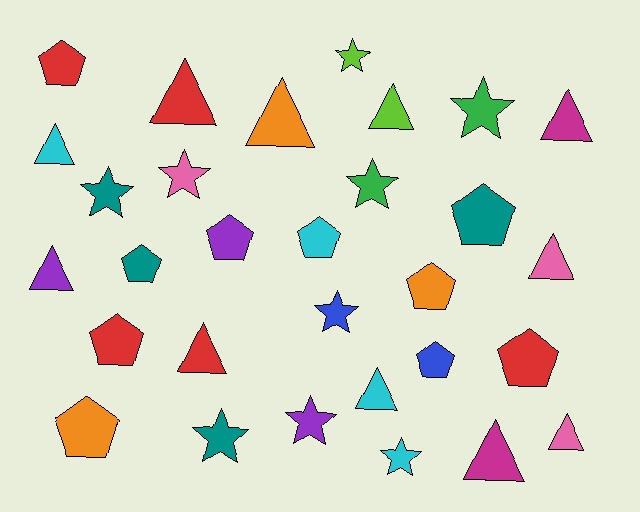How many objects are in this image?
There are 30 objects.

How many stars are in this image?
There are 9 stars.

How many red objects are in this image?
There are 5 red objects.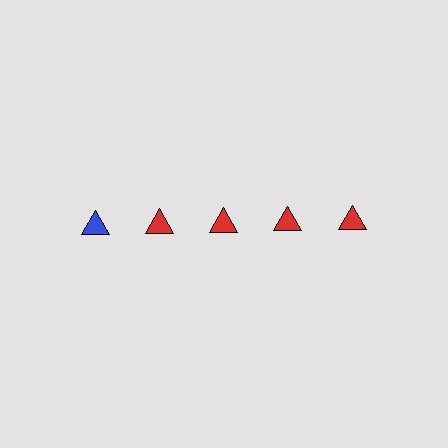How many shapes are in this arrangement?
There are 5 shapes arranged in a grid pattern.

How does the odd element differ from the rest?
It has a different color: blue instead of red.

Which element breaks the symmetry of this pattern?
The blue triangle in the top row, leftmost column breaks the symmetry. All other shapes are red triangles.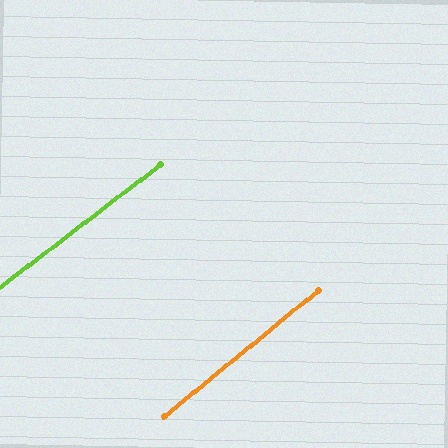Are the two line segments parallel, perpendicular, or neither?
Parallel — their directions differ by only 1.8°.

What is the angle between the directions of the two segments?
Approximately 2 degrees.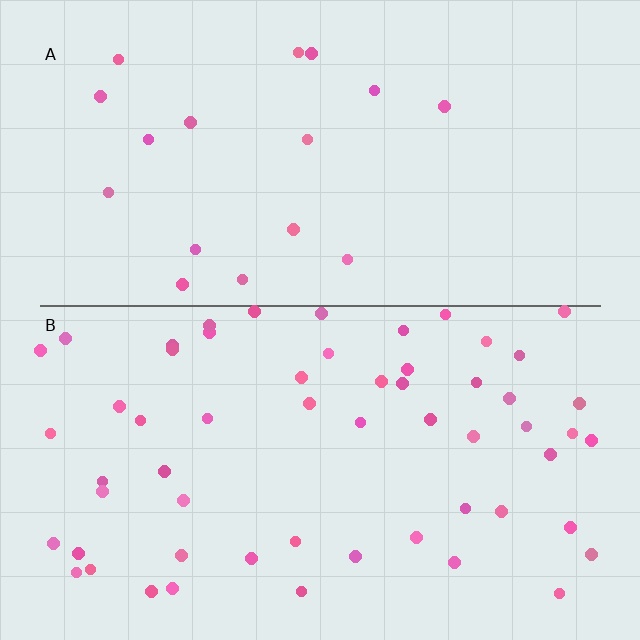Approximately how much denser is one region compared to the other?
Approximately 3.3× — region B over region A.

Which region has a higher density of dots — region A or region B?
B (the bottom).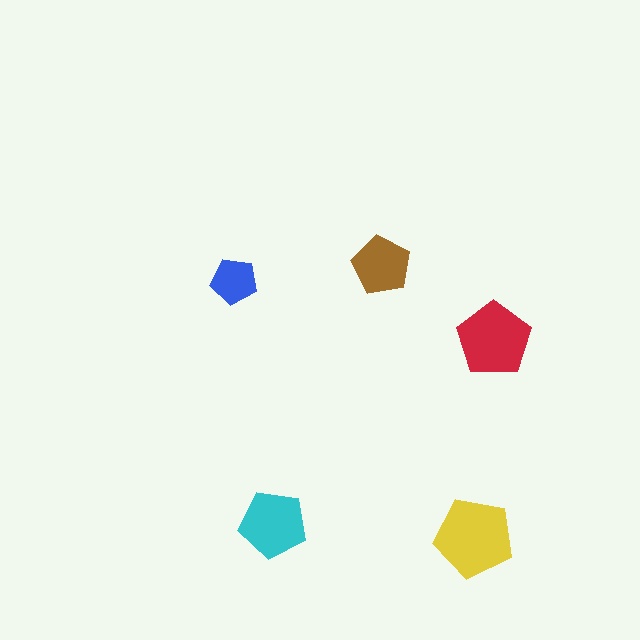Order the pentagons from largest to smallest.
the yellow one, the red one, the cyan one, the brown one, the blue one.